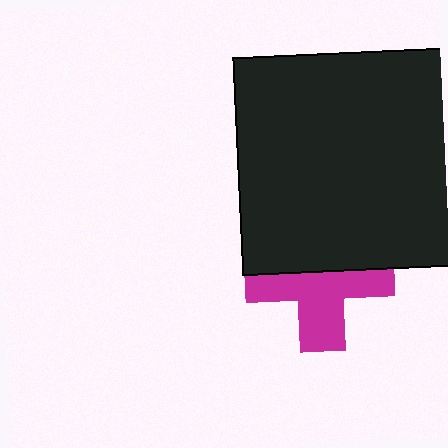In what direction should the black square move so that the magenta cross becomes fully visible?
The black square should move up. That is the shortest direction to clear the overlap and leave the magenta cross fully visible.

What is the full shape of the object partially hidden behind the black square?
The partially hidden object is a magenta cross.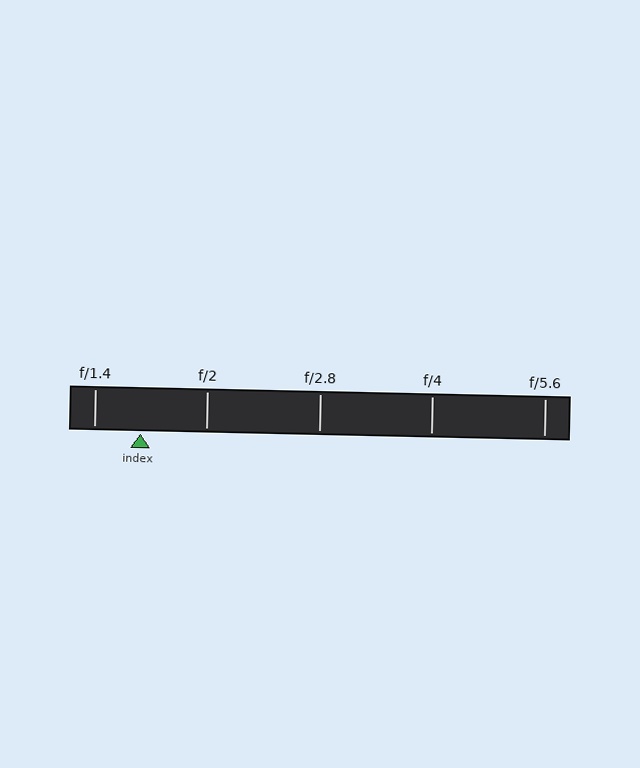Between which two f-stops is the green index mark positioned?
The index mark is between f/1.4 and f/2.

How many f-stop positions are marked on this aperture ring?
There are 5 f-stop positions marked.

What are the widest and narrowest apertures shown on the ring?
The widest aperture shown is f/1.4 and the narrowest is f/5.6.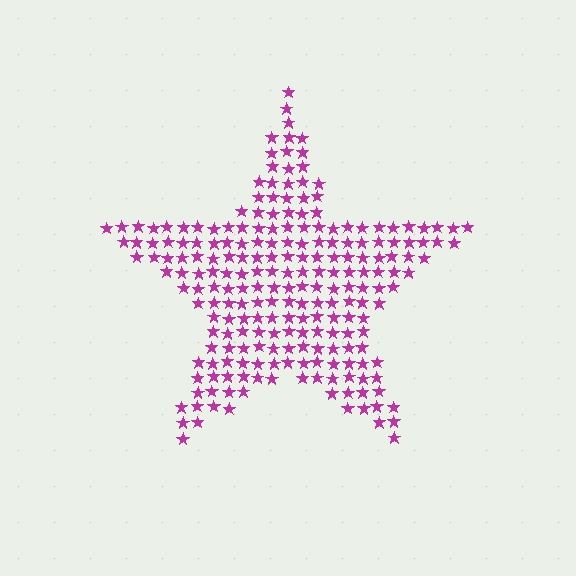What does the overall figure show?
The overall figure shows a star.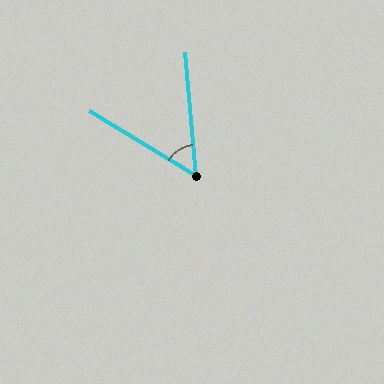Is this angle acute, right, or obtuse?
It is acute.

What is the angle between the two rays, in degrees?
Approximately 53 degrees.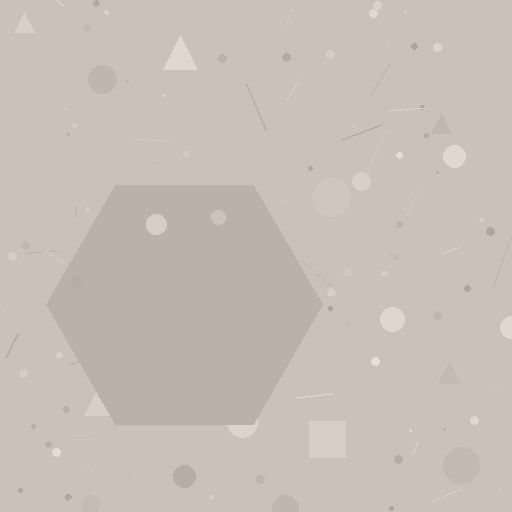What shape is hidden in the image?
A hexagon is hidden in the image.